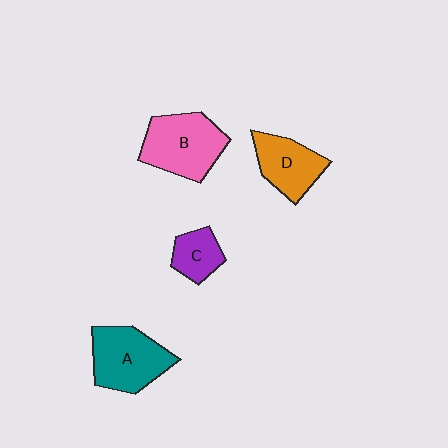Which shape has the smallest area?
Shape C (purple).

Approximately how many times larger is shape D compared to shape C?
Approximately 1.5 times.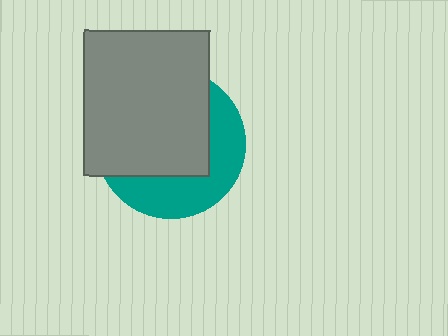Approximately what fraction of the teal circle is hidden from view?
Roughly 62% of the teal circle is hidden behind the gray rectangle.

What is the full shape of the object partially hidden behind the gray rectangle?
The partially hidden object is a teal circle.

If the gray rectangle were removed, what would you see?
You would see the complete teal circle.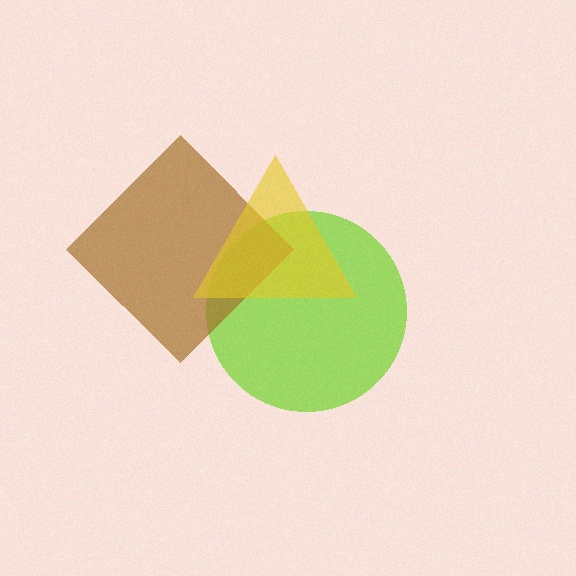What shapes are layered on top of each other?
The layered shapes are: a lime circle, a brown diamond, a yellow triangle.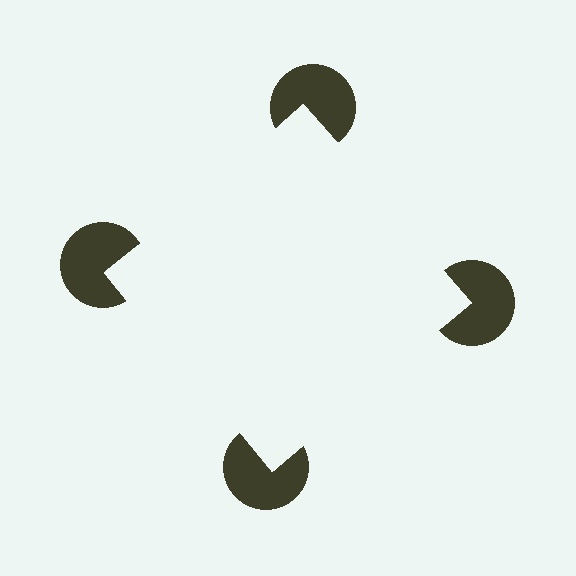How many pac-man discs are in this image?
There are 4 — one at each vertex of the illusory square.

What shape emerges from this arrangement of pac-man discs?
An illusory square — its edges are inferred from the aligned wedge cuts in the pac-man discs, not physically drawn.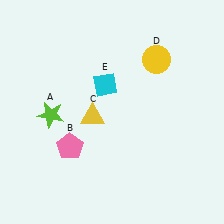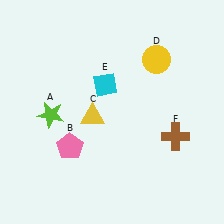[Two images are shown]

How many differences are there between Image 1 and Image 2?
There is 1 difference between the two images.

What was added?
A brown cross (F) was added in Image 2.